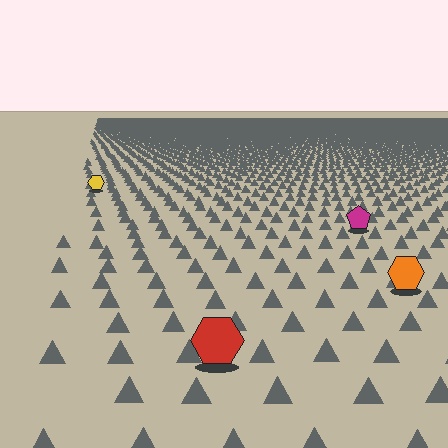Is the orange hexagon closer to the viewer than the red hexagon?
No. The red hexagon is closer — you can tell from the texture gradient: the ground texture is coarser near it.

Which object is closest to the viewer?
The red hexagon is closest. The texture marks near it are larger and more spread out.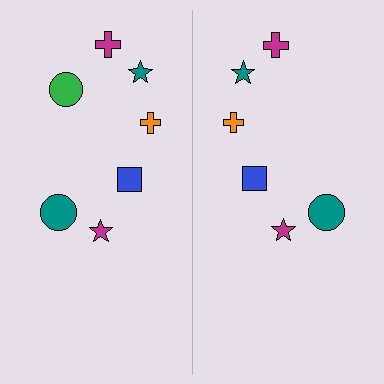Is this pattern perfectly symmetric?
No, the pattern is not perfectly symmetric. A green circle is missing from the right side.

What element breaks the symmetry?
A green circle is missing from the right side.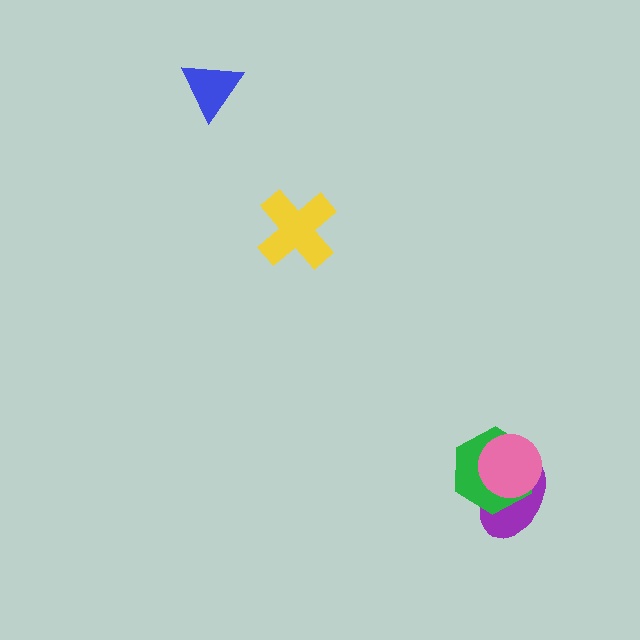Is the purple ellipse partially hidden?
Yes, it is partially covered by another shape.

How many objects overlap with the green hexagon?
2 objects overlap with the green hexagon.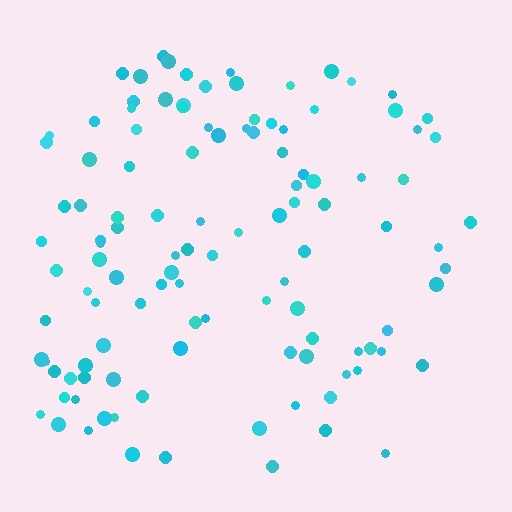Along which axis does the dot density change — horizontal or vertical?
Horizontal.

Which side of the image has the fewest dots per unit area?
The right.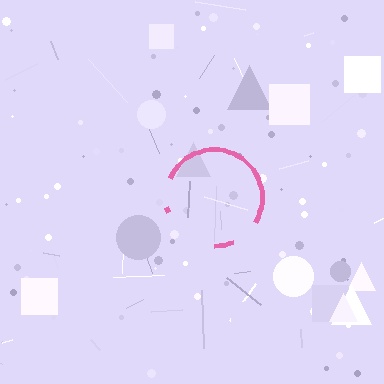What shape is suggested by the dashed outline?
The dashed outline suggests a circle.